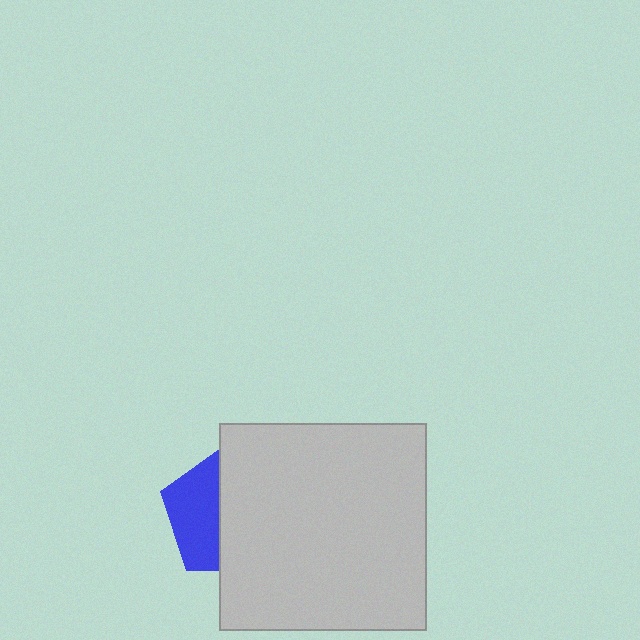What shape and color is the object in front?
The object in front is a light gray square.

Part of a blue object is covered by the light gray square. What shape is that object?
It is a pentagon.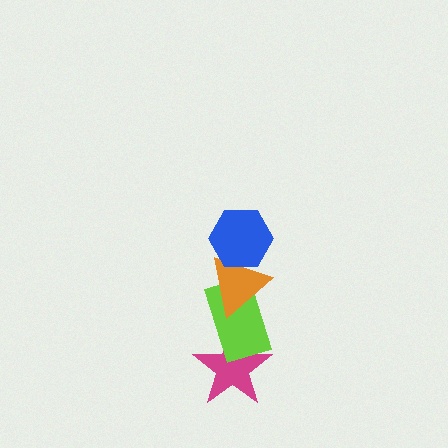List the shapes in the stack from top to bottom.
From top to bottom: the blue hexagon, the orange triangle, the lime rectangle, the magenta star.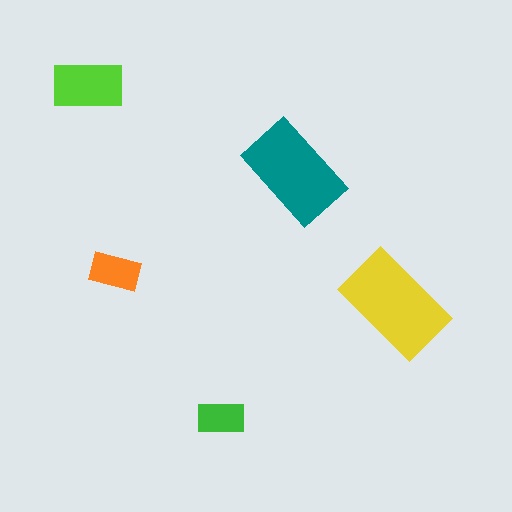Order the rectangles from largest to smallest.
the yellow one, the teal one, the lime one, the orange one, the green one.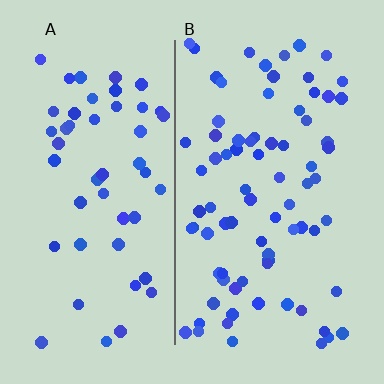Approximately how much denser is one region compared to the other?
Approximately 1.5× — region B over region A.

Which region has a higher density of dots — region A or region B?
B (the right).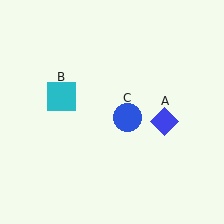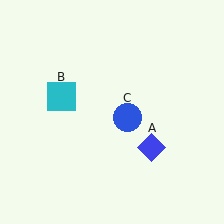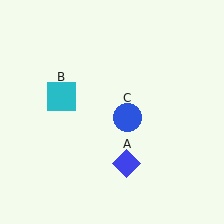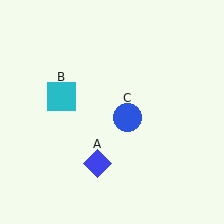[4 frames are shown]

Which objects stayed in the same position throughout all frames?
Cyan square (object B) and blue circle (object C) remained stationary.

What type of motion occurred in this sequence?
The blue diamond (object A) rotated clockwise around the center of the scene.